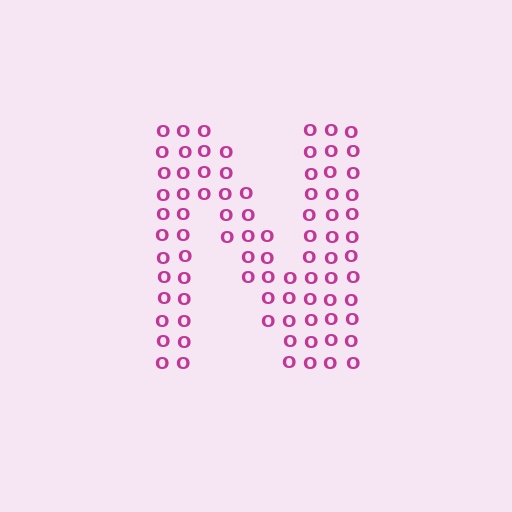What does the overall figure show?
The overall figure shows the letter N.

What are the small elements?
The small elements are letter O's.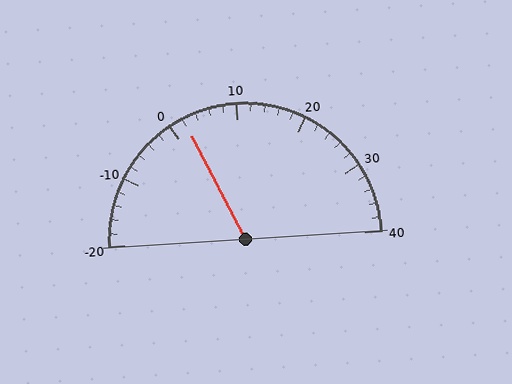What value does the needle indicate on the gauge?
The needle indicates approximately 2.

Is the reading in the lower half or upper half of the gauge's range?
The reading is in the lower half of the range (-20 to 40).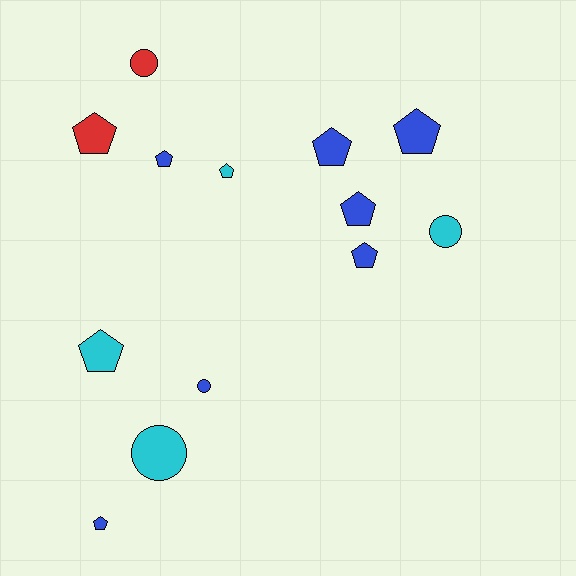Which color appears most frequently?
Blue, with 7 objects.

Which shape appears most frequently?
Pentagon, with 9 objects.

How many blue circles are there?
There is 1 blue circle.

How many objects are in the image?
There are 13 objects.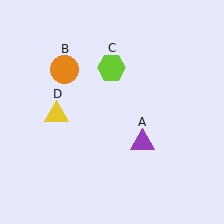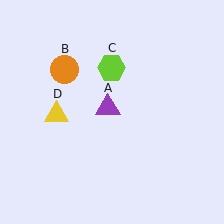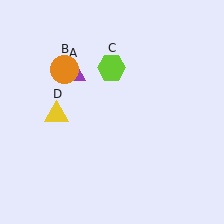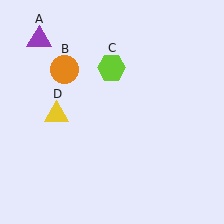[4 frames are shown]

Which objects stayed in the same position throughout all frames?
Orange circle (object B) and lime hexagon (object C) and yellow triangle (object D) remained stationary.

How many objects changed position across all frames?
1 object changed position: purple triangle (object A).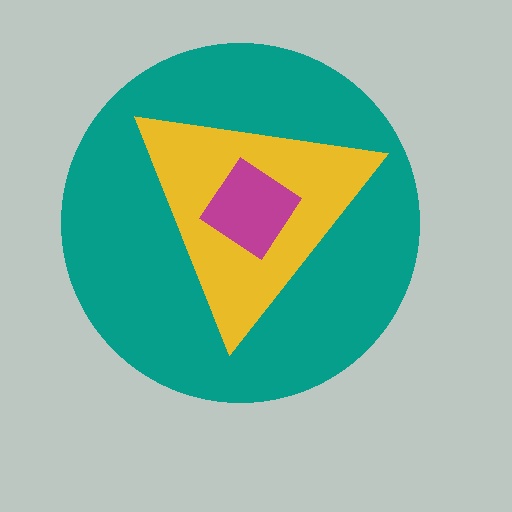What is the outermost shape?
The teal circle.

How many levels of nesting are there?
3.